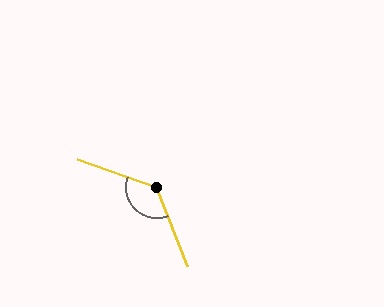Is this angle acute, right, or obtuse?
It is obtuse.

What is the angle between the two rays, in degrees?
Approximately 131 degrees.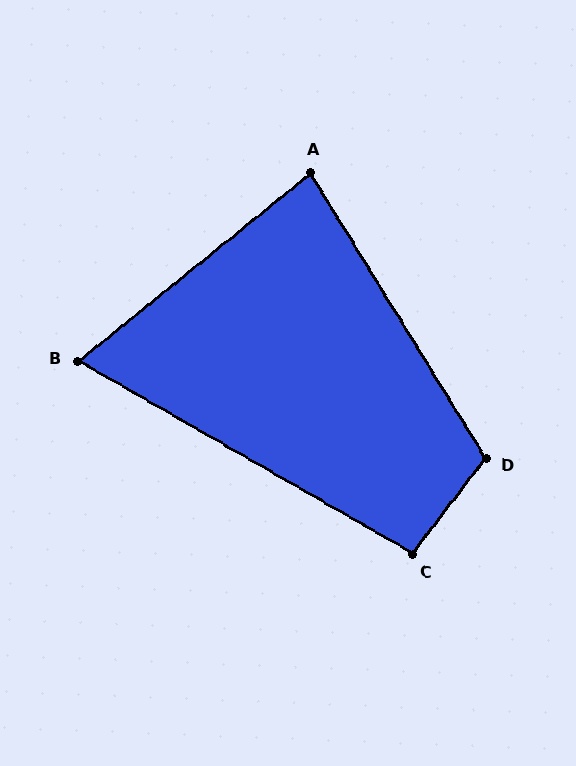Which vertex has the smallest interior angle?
B, at approximately 69 degrees.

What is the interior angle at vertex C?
Approximately 97 degrees (obtuse).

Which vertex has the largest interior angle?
D, at approximately 111 degrees.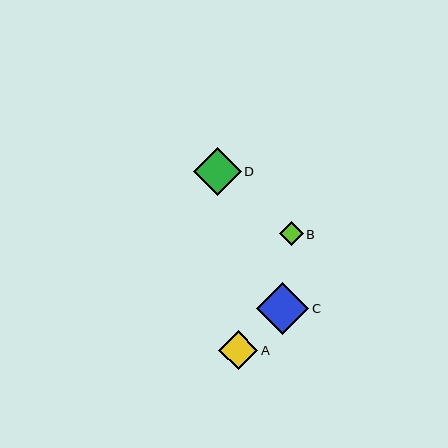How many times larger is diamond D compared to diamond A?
Diamond D is approximately 1.2 times the size of diamond A.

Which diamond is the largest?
Diamond C is the largest with a size of approximately 52 pixels.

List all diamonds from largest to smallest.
From largest to smallest: C, D, A, B.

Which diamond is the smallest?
Diamond B is the smallest with a size of approximately 24 pixels.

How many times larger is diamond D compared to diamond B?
Diamond D is approximately 2.0 times the size of diamond B.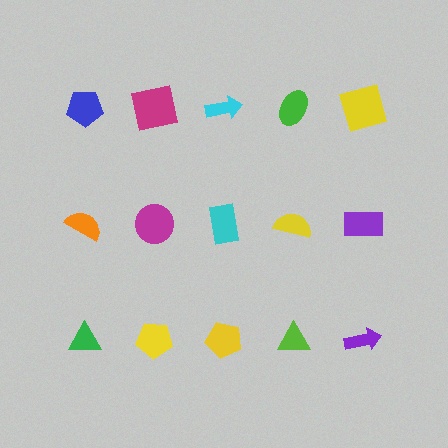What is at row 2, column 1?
An orange semicircle.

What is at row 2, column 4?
A yellow semicircle.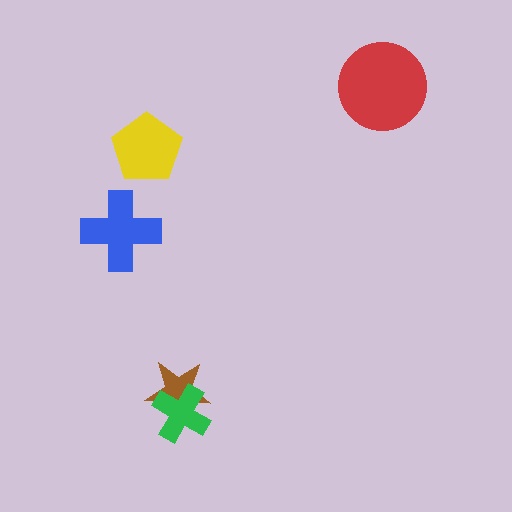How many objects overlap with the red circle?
0 objects overlap with the red circle.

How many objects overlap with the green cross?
1 object overlaps with the green cross.